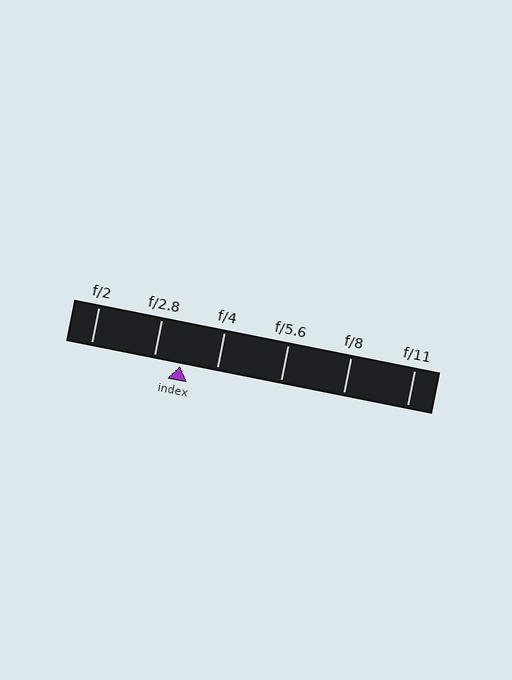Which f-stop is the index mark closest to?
The index mark is closest to f/2.8.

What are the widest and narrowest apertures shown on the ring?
The widest aperture shown is f/2 and the narrowest is f/11.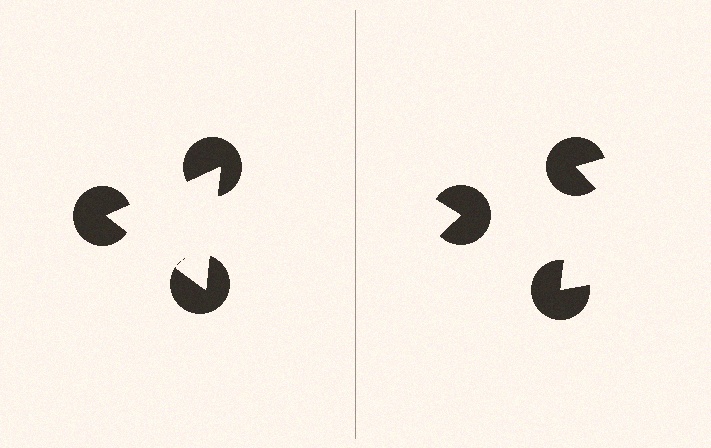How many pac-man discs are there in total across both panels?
6 — 3 on each side.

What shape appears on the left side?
An illusory triangle.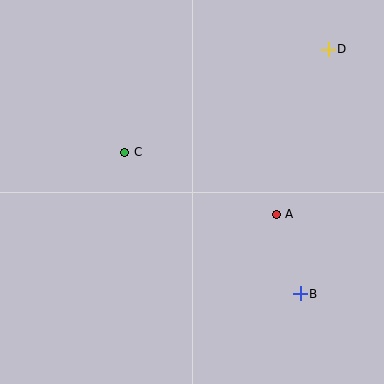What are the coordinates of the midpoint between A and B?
The midpoint between A and B is at (288, 254).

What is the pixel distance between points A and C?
The distance between A and C is 164 pixels.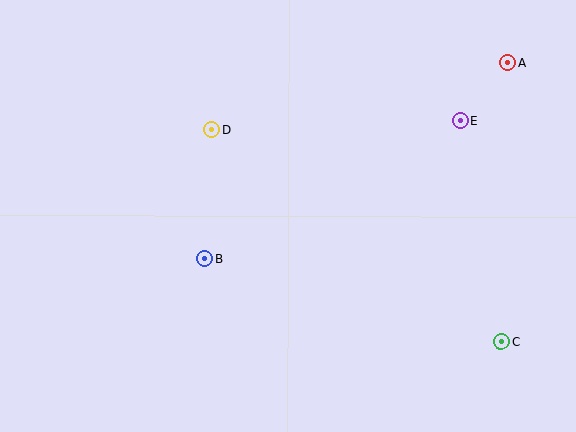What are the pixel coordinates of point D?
Point D is at (212, 129).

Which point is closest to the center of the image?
Point B at (205, 258) is closest to the center.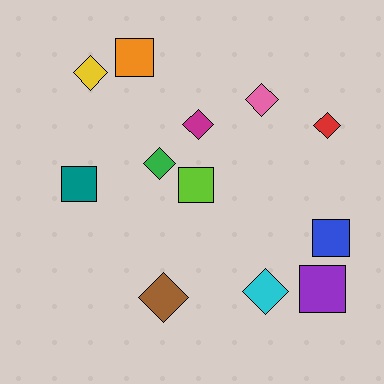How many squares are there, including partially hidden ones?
There are 5 squares.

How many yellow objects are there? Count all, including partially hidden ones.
There is 1 yellow object.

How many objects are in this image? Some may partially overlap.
There are 12 objects.